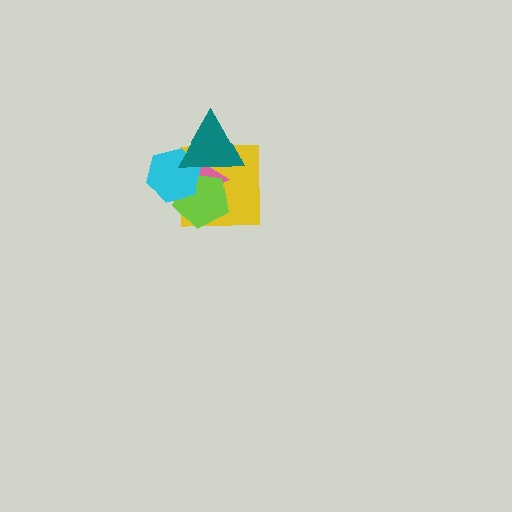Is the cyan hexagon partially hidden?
Yes, it is partially covered by another shape.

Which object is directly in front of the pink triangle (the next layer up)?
The lime pentagon is directly in front of the pink triangle.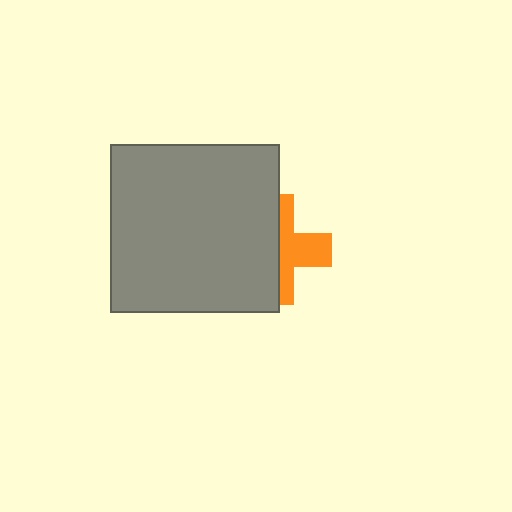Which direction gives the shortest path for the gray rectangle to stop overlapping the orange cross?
Moving left gives the shortest separation.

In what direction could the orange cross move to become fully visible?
The orange cross could move right. That would shift it out from behind the gray rectangle entirely.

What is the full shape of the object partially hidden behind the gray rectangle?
The partially hidden object is an orange cross.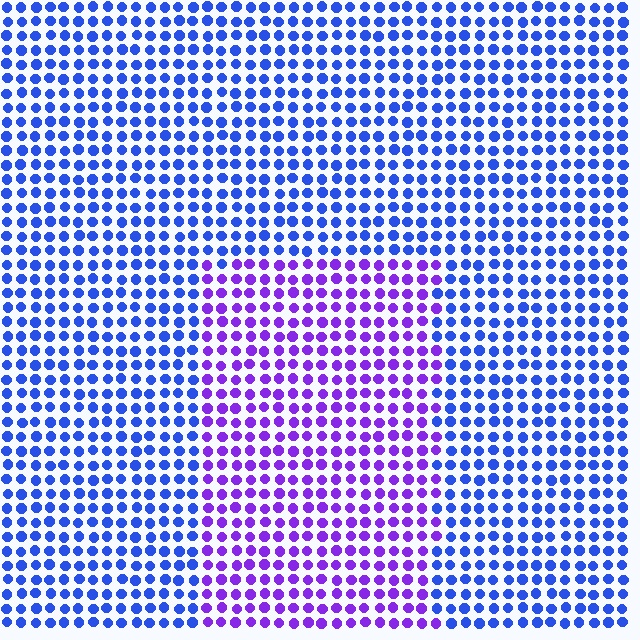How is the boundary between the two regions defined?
The boundary is defined purely by a slight shift in hue (about 43 degrees). Spacing, size, and orientation are identical on both sides.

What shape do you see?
I see a rectangle.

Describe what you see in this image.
The image is filled with small blue elements in a uniform arrangement. A rectangle-shaped region is visible where the elements are tinted to a slightly different hue, forming a subtle color boundary.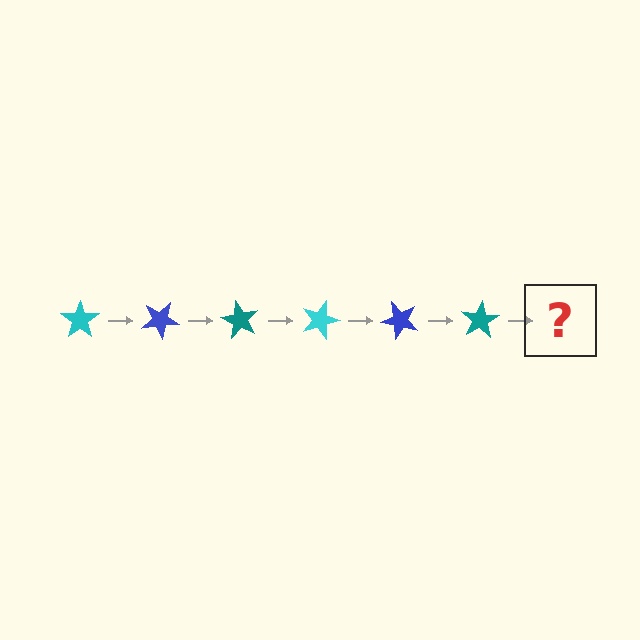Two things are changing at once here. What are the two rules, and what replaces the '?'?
The two rules are that it rotates 30 degrees each step and the color cycles through cyan, blue, and teal. The '?' should be a cyan star, rotated 180 degrees from the start.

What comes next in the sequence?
The next element should be a cyan star, rotated 180 degrees from the start.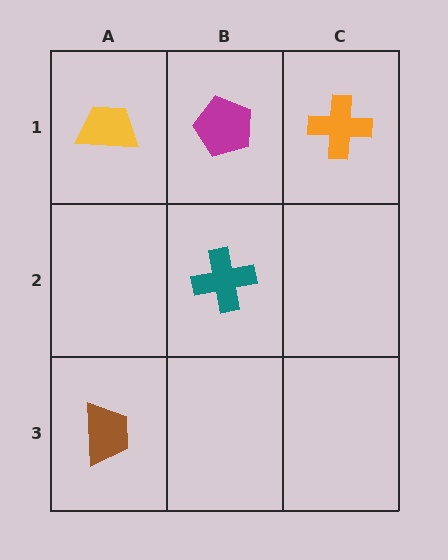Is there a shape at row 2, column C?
No, that cell is empty.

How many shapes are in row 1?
3 shapes.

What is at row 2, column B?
A teal cross.